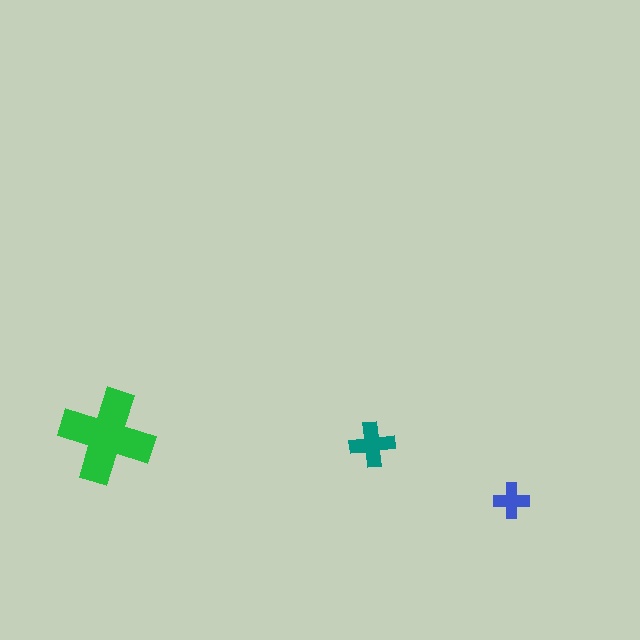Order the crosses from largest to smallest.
the green one, the teal one, the blue one.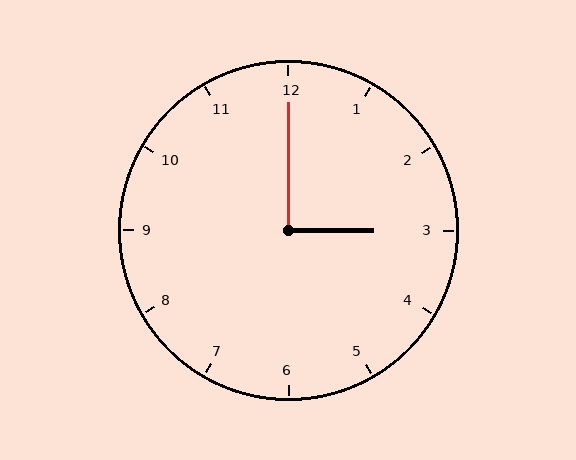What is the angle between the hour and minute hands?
Approximately 90 degrees.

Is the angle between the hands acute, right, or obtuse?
It is right.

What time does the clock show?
3:00.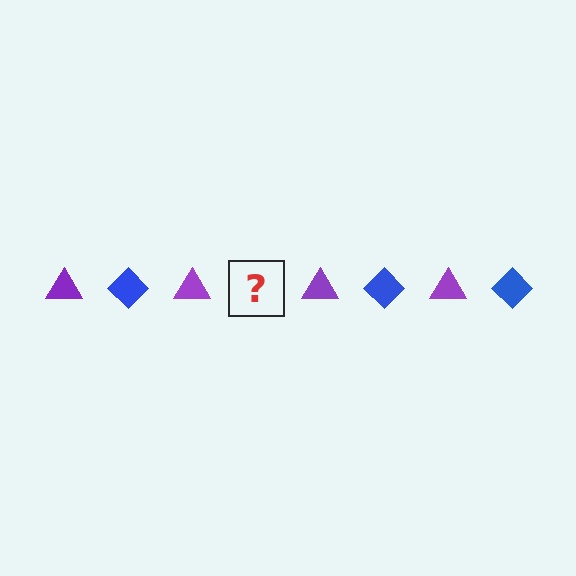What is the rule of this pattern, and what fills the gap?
The rule is that the pattern alternates between purple triangle and blue diamond. The gap should be filled with a blue diamond.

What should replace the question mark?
The question mark should be replaced with a blue diamond.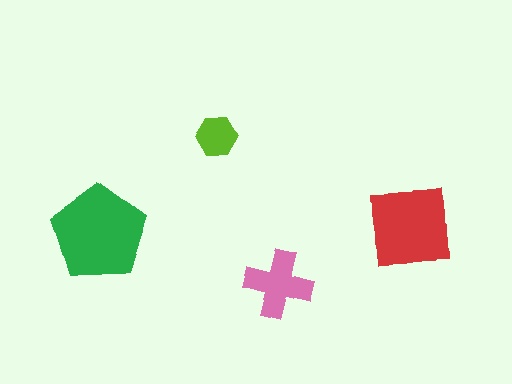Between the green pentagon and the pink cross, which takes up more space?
The green pentagon.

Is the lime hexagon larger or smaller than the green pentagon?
Smaller.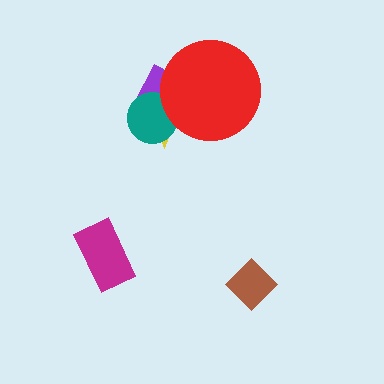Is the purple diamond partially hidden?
Yes, it is partially covered by another shape.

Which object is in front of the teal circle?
The red circle is in front of the teal circle.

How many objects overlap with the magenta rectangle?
0 objects overlap with the magenta rectangle.